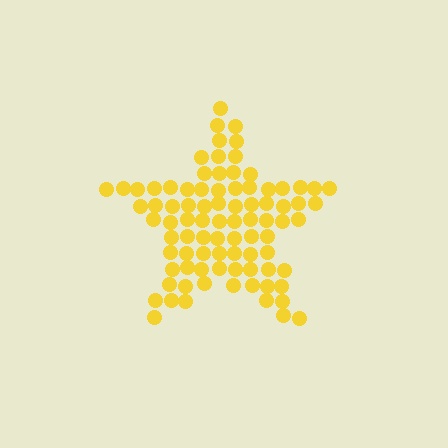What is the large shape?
The large shape is a star.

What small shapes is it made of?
It is made of small circles.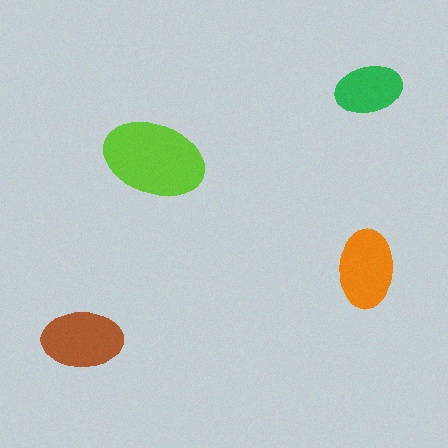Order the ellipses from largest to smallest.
the lime one, the brown one, the orange one, the green one.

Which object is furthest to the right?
The green ellipse is rightmost.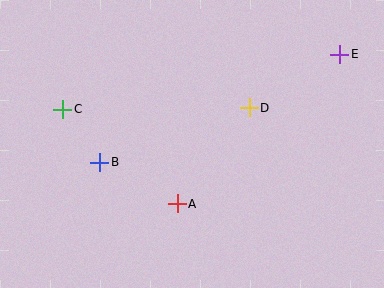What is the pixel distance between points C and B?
The distance between C and B is 65 pixels.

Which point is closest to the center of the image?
Point A at (177, 204) is closest to the center.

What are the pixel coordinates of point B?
Point B is at (100, 162).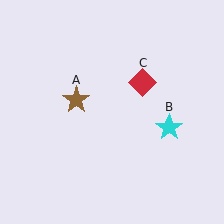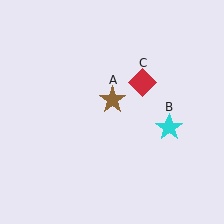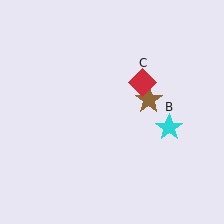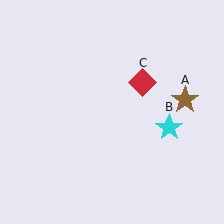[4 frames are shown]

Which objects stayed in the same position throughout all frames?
Cyan star (object B) and red diamond (object C) remained stationary.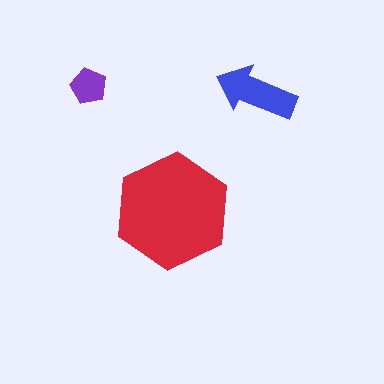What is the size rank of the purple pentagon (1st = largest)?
3rd.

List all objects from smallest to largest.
The purple pentagon, the blue arrow, the red hexagon.